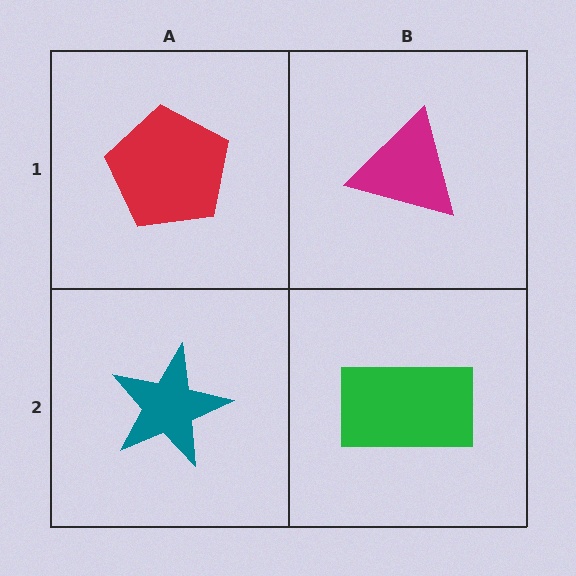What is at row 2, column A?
A teal star.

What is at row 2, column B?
A green rectangle.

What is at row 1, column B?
A magenta triangle.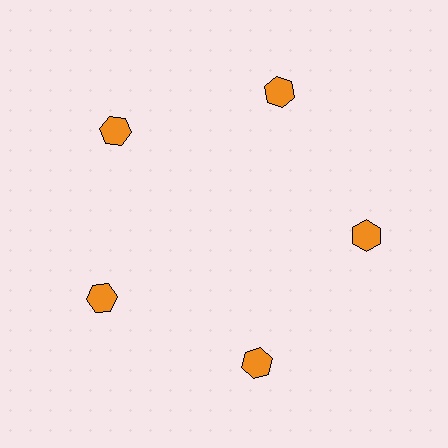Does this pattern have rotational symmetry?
Yes, this pattern has 5-fold rotational symmetry. It looks the same after rotating 72 degrees around the center.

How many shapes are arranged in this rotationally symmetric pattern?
There are 5 shapes, arranged in 5 groups of 1.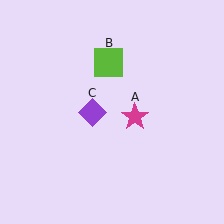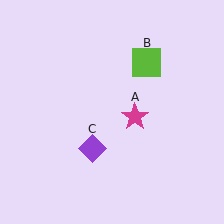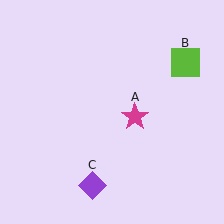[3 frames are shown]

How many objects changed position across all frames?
2 objects changed position: lime square (object B), purple diamond (object C).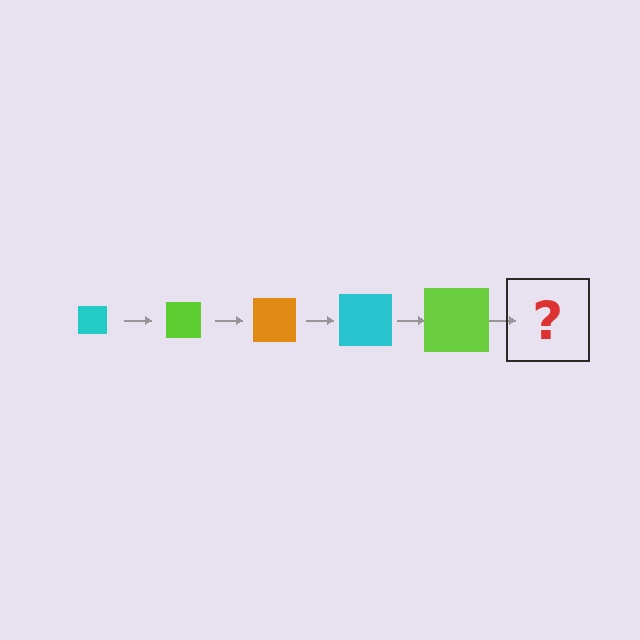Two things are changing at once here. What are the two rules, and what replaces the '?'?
The two rules are that the square grows larger each step and the color cycles through cyan, lime, and orange. The '?' should be an orange square, larger than the previous one.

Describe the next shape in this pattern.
It should be an orange square, larger than the previous one.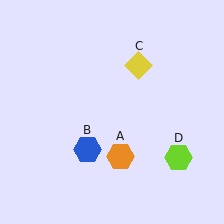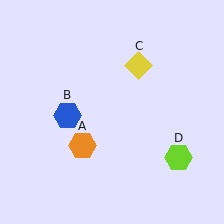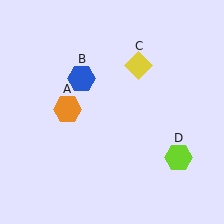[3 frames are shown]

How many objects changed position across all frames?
2 objects changed position: orange hexagon (object A), blue hexagon (object B).